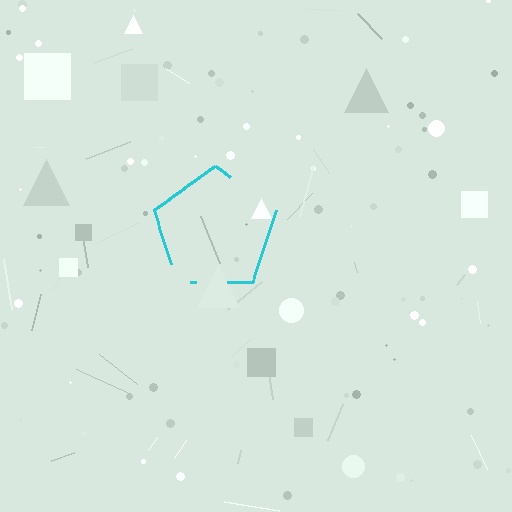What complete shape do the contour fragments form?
The contour fragments form a pentagon.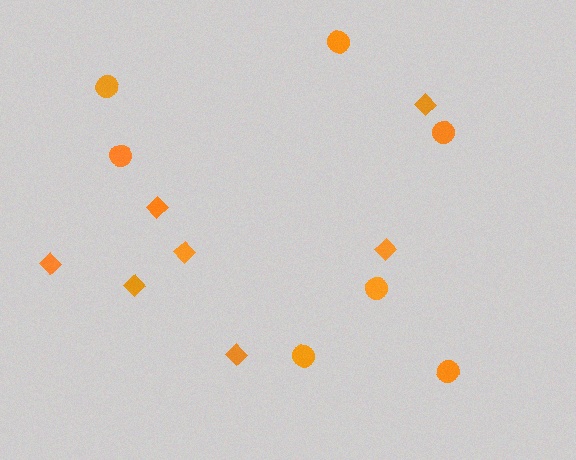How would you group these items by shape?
There are 2 groups: one group of diamonds (7) and one group of circles (7).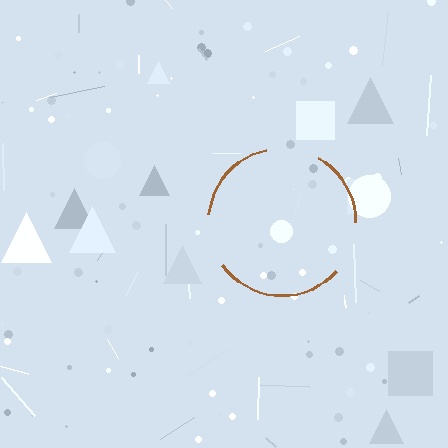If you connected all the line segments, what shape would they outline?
They would outline a circle.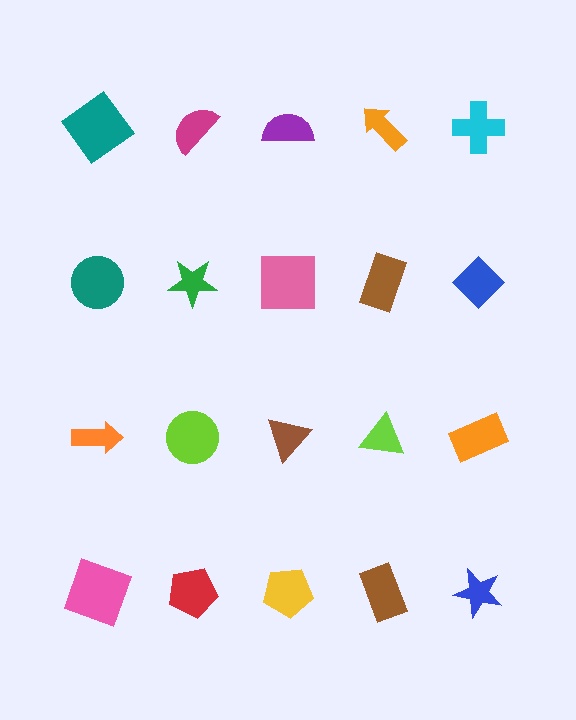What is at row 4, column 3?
A yellow pentagon.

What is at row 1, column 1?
A teal diamond.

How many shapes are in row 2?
5 shapes.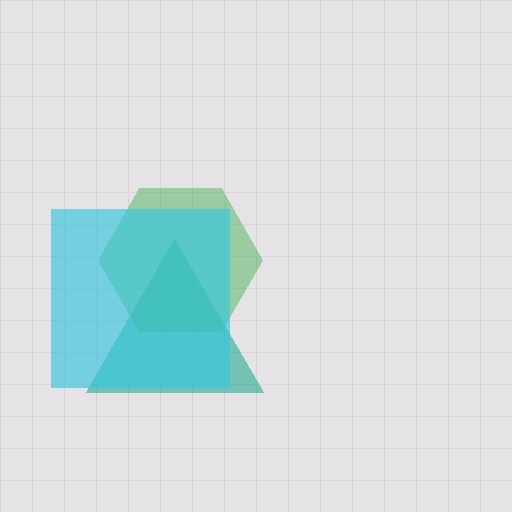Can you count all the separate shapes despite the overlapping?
Yes, there are 3 separate shapes.